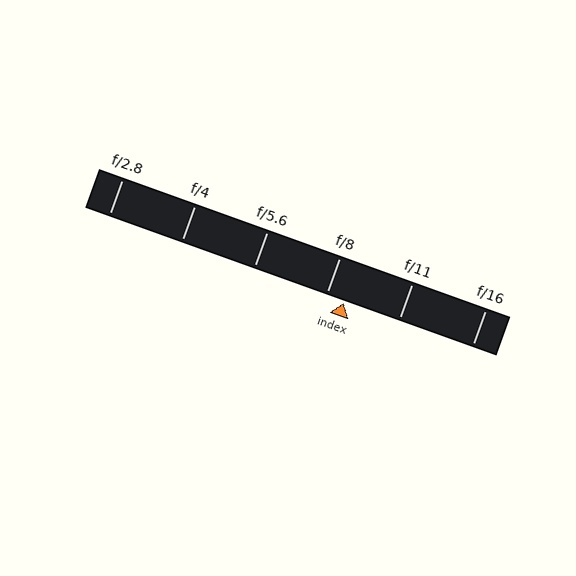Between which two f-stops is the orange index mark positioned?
The index mark is between f/8 and f/11.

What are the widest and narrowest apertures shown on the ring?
The widest aperture shown is f/2.8 and the narrowest is f/16.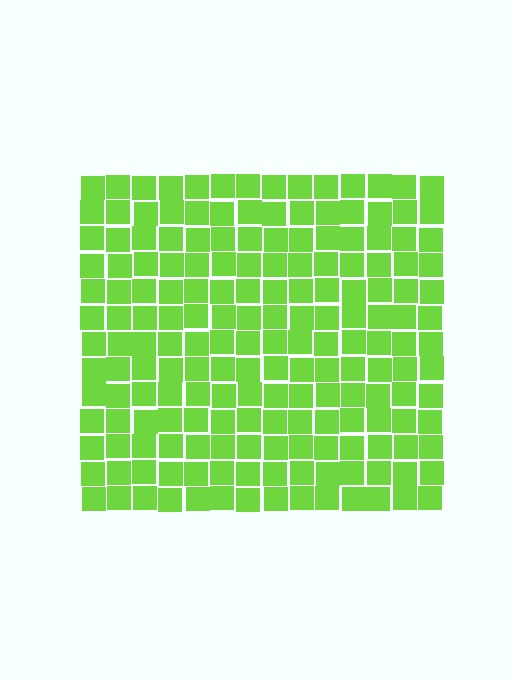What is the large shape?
The large shape is a square.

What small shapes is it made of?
It is made of small squares.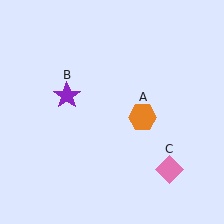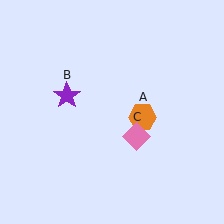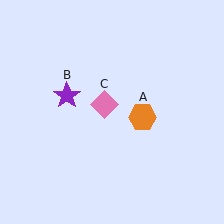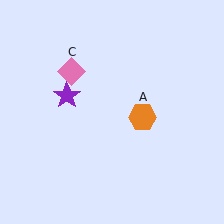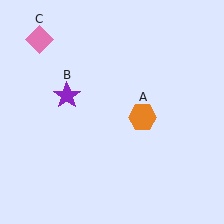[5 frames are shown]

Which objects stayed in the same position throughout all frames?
Orange hexagon (object A) and purple star (object B) remained stationary.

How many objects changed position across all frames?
1 object changed position: pink diamond (object C).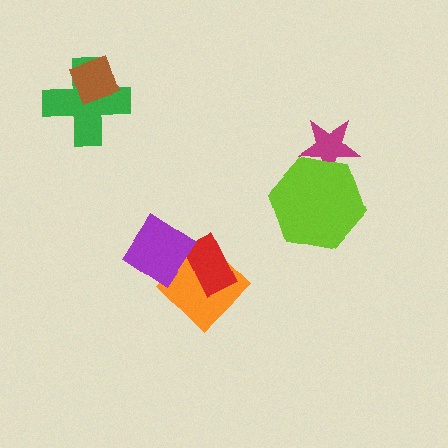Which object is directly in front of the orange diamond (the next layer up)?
The red rectangle is directly in front of the orange diamond.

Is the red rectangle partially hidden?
Yes, it is partially covered by another shape.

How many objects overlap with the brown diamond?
1 object overlaps with the brown diamond.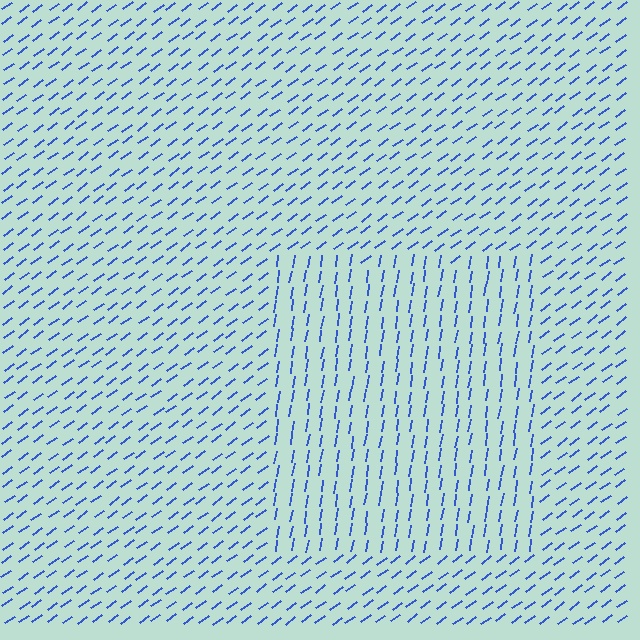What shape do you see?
I see a rectangle.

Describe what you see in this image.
The image is filled with small blue line segments. A rectangle region in the image has lines oriented differently from the surrounding lines, creating a visible texture boundary.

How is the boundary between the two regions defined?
The boundary is defined purely by a change in line orientation (approximately 45 degrees difference). All lines are the same color and thickness.